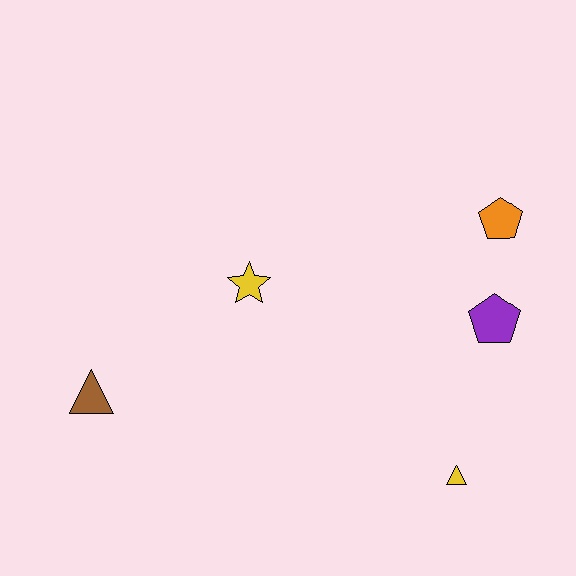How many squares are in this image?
There are no squares.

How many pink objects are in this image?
There are no pink objects.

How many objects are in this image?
There are 5 objects.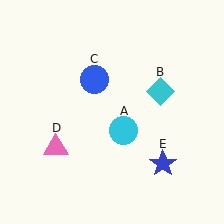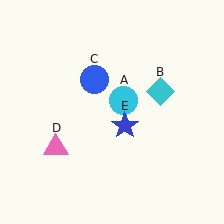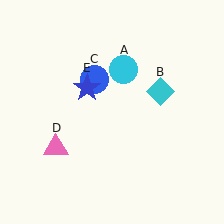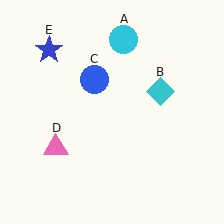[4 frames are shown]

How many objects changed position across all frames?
2 objects changed position: cyan circle (object A), blue star (object E).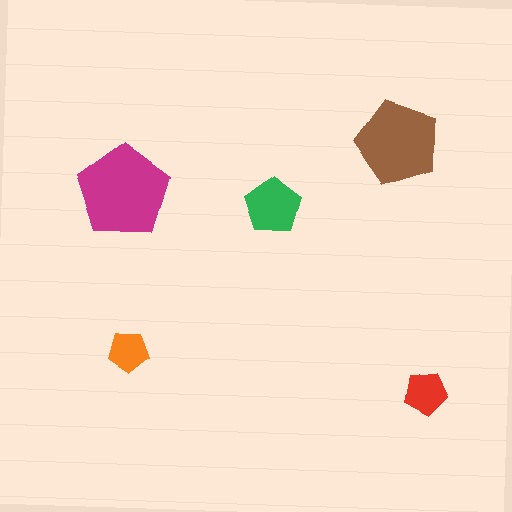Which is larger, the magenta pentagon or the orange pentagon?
The magenta one.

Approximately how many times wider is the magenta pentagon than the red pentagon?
About 2 times wider.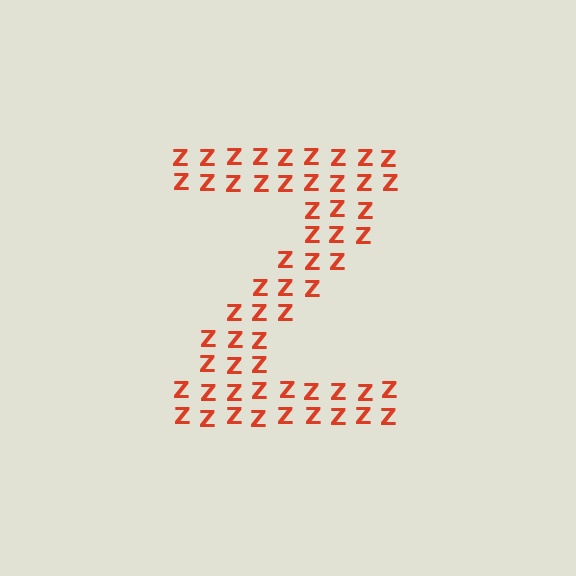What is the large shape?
The large shape is the letter Z.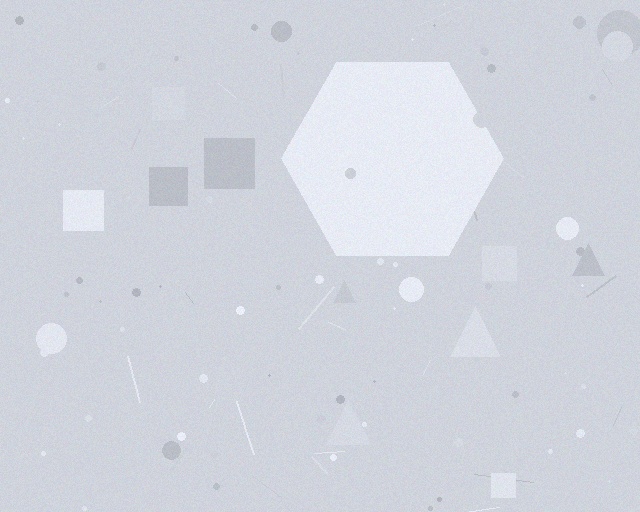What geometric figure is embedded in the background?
A hexagon is embedded in the background.